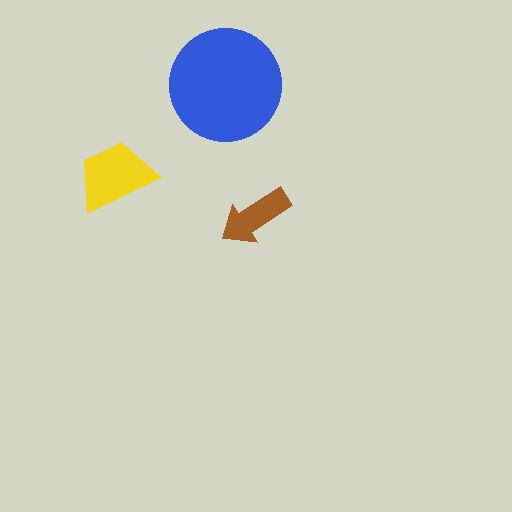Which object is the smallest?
The brown arrow.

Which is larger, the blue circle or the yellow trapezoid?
The blue circle.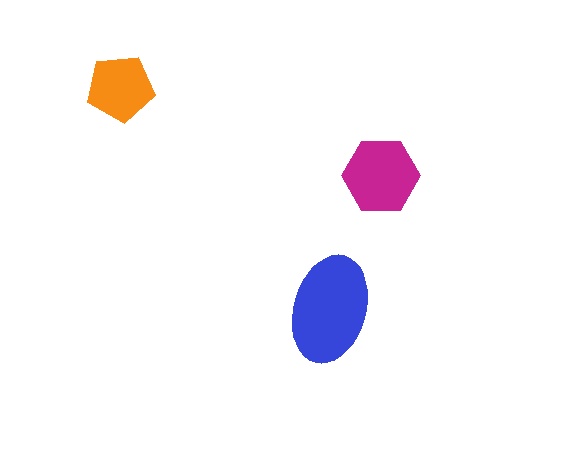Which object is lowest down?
The blue ellipse is bottommost.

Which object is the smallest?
The orange pentagon.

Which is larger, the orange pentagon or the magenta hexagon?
The magenta hexagon.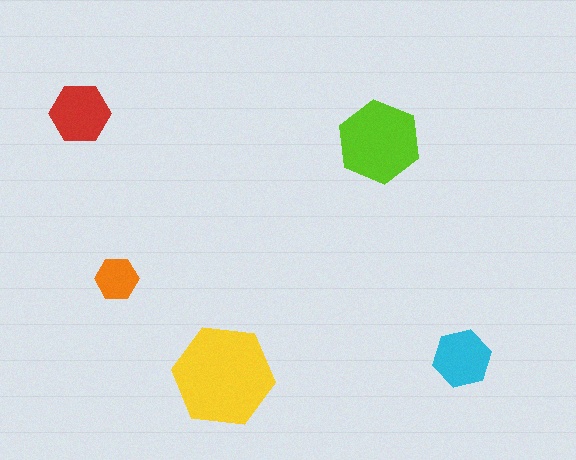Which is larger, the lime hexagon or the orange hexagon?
The lime one.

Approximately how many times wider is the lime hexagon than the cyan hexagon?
About 1.5 times wider.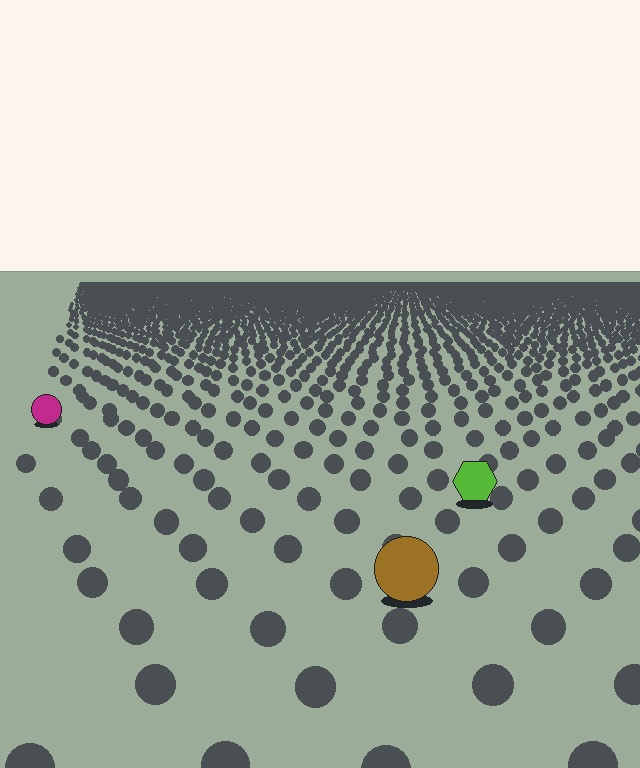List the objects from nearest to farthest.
From nearest to farthest: the brown circle, the lime hexagon, the magenta circle.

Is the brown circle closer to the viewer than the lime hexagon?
Yes. The brown circle is closer — you can tell from the texture gradient: the ground texture is coarser near it.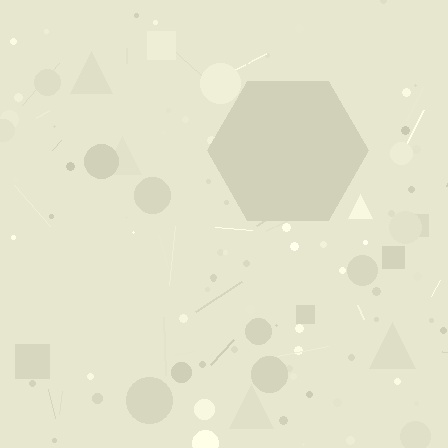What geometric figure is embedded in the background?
A hexagon is embedded in the background.